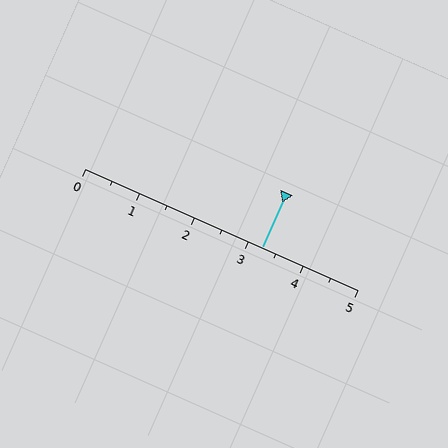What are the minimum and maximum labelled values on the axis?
The axis runs from 0 to 5.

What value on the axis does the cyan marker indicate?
The marker indicates approximately 3.2.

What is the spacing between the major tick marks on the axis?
The major ticks are spaced 1 apart.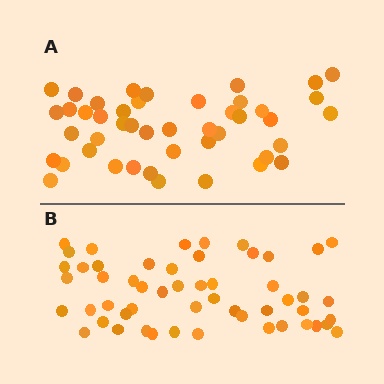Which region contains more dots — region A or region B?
Region B (the bottom region) has more dots.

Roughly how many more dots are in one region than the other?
Region B has roughly 8 or so more dots than region A.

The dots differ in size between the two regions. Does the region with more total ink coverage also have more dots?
No. Region A has more total ink coverage because its dots are larger, but region B actually contains more individual dots. Total area can be misleading — the number of items is what matters here.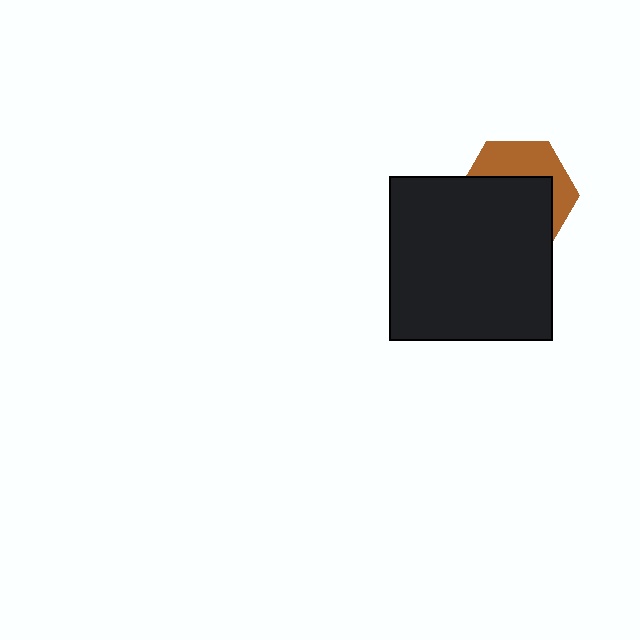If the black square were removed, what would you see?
You would see the complete brown hexagon.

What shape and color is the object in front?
The object in front is a black square.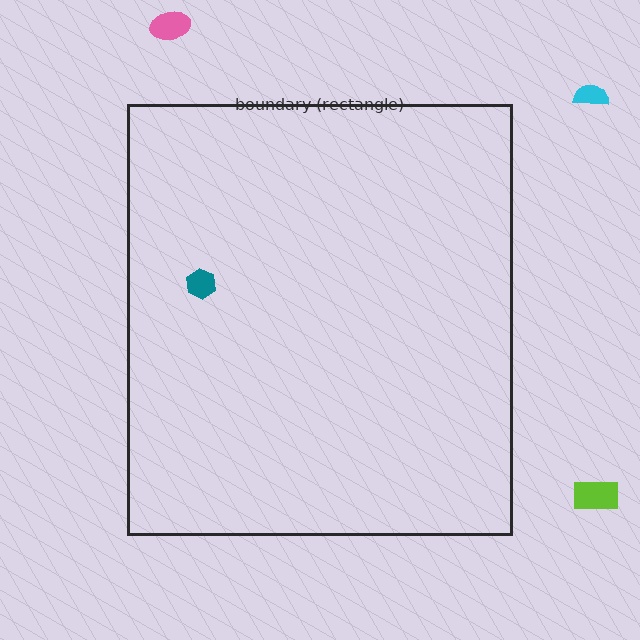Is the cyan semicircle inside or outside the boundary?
Outside.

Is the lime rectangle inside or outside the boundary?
Outside.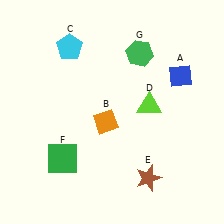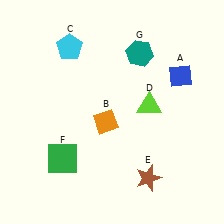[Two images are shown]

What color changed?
The hexagon (G) changed from green in Image 1 to teal in Image 2.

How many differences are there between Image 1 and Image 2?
There is 1 difference between the two images.